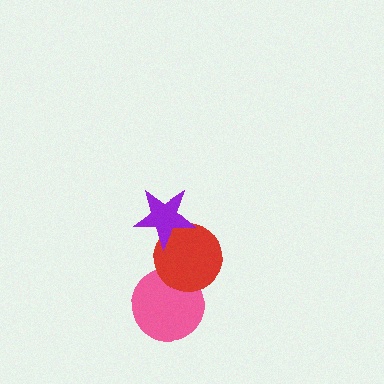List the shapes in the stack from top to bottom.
From top to bottom: the purple star, the red circle, the pink circle.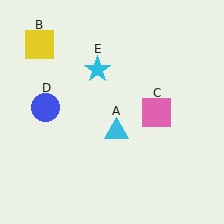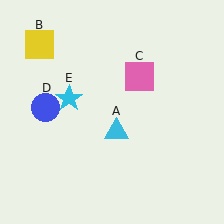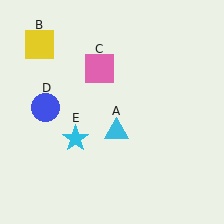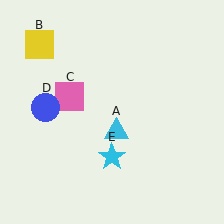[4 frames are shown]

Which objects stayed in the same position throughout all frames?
Cyan triangle (object A) and yellow square (object B) and blue circle (object D) remained stationary.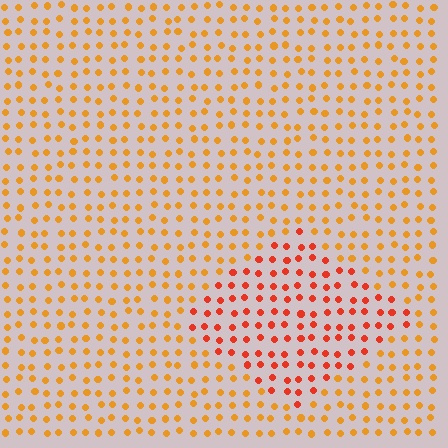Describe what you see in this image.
The image is filled with small orange elements in a uniform arrangement. A diamond-shaped region is visible where the elements are tinted to a slightly different hue, forming a subtle color boundary.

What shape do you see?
I see a diamond.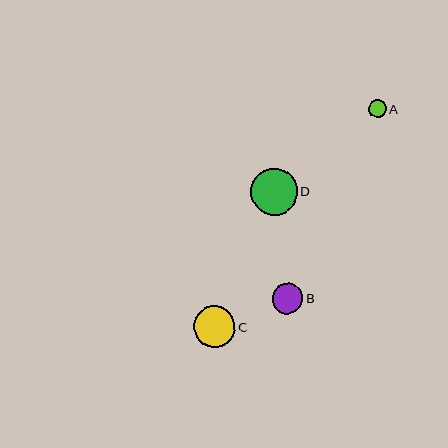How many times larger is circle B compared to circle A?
Circle B is approximately 1.7 times the size of circle A.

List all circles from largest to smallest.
From largest to smallest: D, C, B, A.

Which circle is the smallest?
Circle A is the smallest with a size of approximately 17 pixels.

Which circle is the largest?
Circle D is the largest with a size of approximately 46 pixels.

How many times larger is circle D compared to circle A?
Circle D is approximately 2.7 times the size of circle A.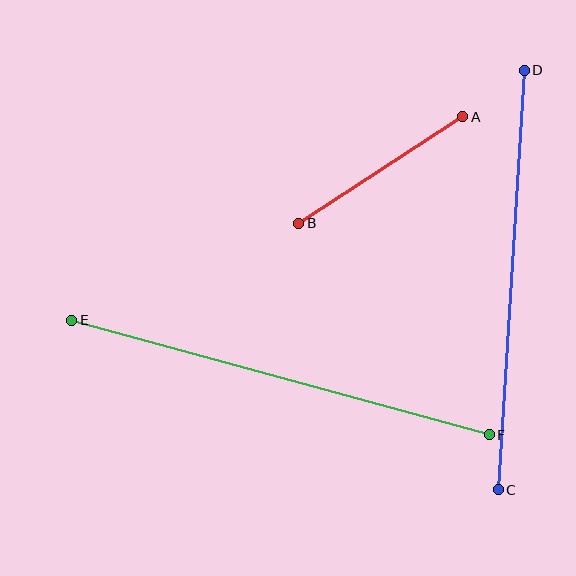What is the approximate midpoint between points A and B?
The midpoint is at approximately (381, 170) pixels.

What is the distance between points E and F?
The distance is approximately 433 pixels.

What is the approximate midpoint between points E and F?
The midpoint is at approximately (280, 378) pixels.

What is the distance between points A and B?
The distance is approximately 196 pixels.